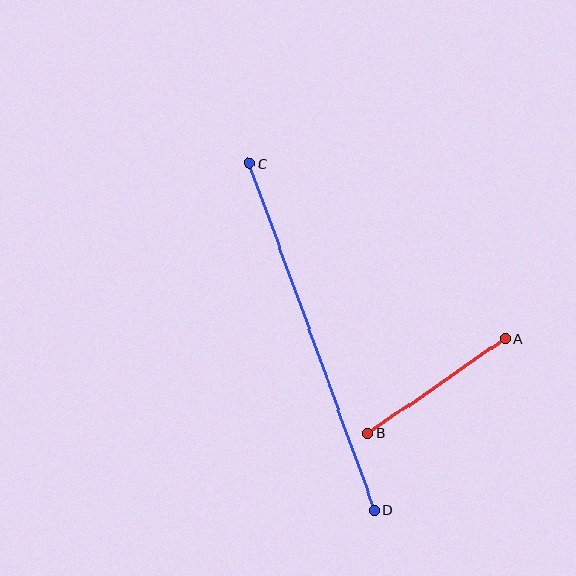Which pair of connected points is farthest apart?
Points C and D are farthest apart.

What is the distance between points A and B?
The distance is approximately 167 pixels.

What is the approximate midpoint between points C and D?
The midpoint is at approximately (312, 337) pixels.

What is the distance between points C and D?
The distance is approximately 369 pixels.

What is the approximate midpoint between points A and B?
The midpoint is at approximately (437, 386) pixels.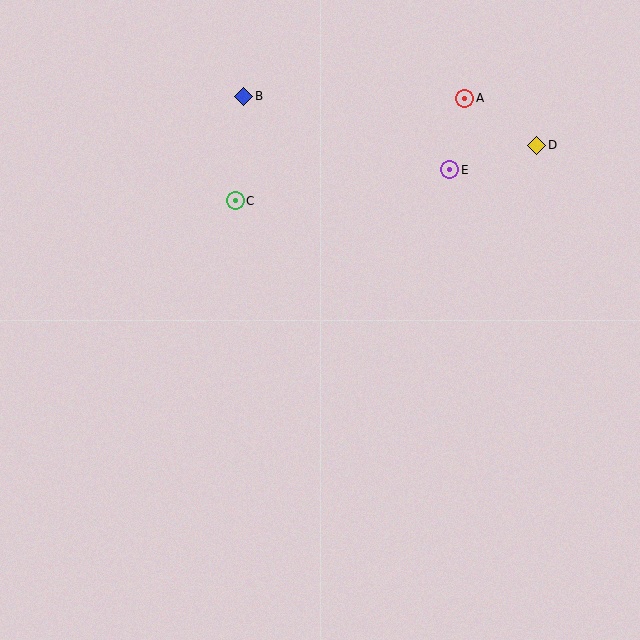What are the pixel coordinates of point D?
Point D is at (537, 145).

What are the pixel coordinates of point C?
Point C is at (235, 201).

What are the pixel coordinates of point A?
Point A is at (465, 98).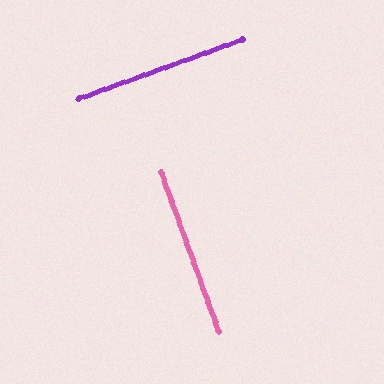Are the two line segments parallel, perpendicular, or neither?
Perpendicular — they meet at approximately 89°.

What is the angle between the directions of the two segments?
Approximately 89 degrees.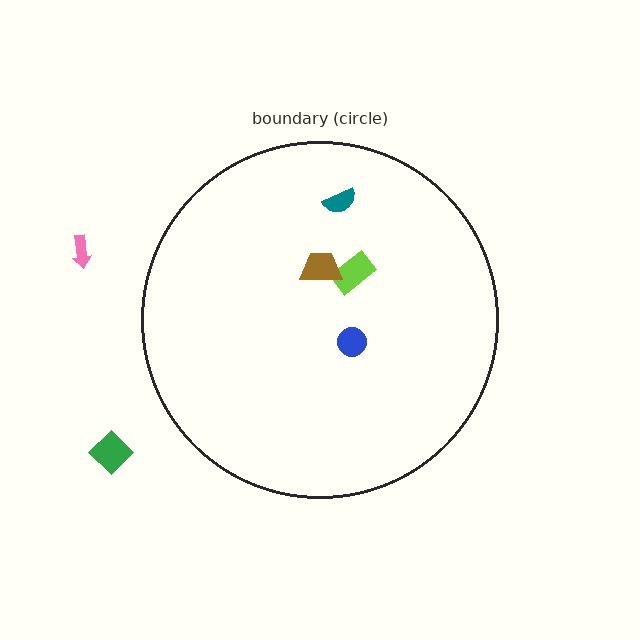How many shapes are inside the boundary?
4 inside, 2 outside.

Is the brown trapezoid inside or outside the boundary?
Inside.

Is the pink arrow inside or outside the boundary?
Outside.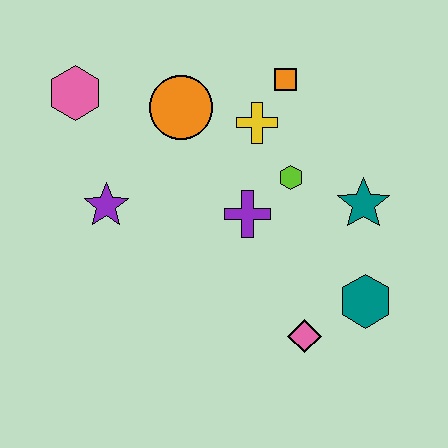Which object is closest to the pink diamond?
The teal hexagon is closest to the pink diamond.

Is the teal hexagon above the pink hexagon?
No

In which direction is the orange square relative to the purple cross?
The orange square is above the purple cross.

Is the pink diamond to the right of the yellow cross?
Yes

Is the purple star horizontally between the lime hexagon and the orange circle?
No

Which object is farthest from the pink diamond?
The pink hexagon is farthest from the pink diamond.